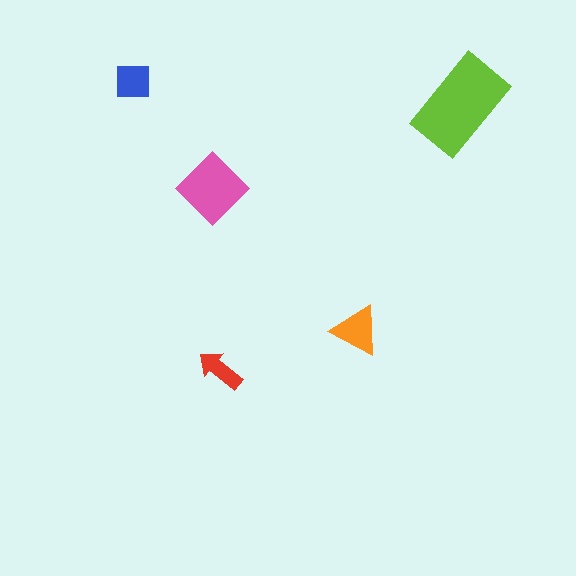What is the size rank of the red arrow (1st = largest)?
5th.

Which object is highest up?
The blue square is topmost.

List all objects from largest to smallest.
The lime rectangle, the pink diamond, the orange triangle, the blue square, the red arrow.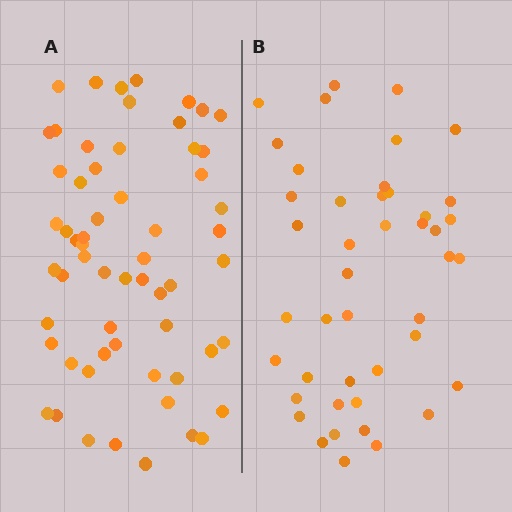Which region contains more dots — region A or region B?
Region A (the left region) has more dots.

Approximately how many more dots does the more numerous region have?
Region A has approximately 15 more dots than region B.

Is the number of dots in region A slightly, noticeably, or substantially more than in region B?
Region A has noticeably more, but not dramatically so. The ratio is roughly 1.4 to 1.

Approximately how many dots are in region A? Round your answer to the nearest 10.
About 60 dots.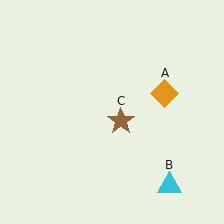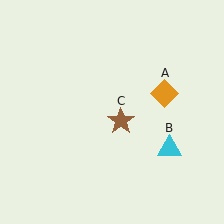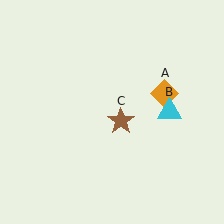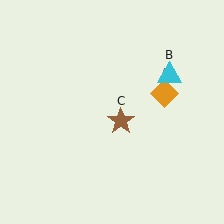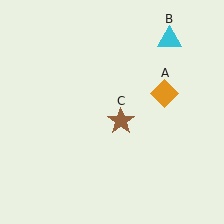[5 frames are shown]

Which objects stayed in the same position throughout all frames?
Orange diamond (object A) and brown star (object C) remained stationary.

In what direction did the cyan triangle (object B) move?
The cyan triangle (object B) moved up.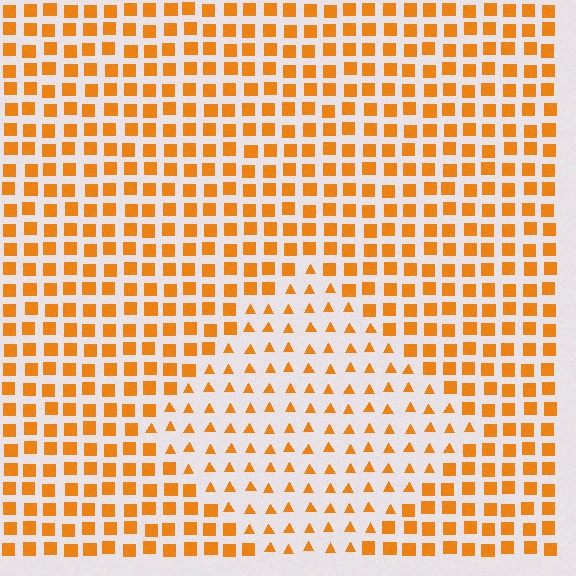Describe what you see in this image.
The image is filled with small orange elements arranged in a uniform grid. A diamond-shaped region contains triangles, while the surrounding area contains squares. The boundary is defined purely by the change in element shape.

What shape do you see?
I see a diamond.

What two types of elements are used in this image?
The image uses triangles inside the diamond region and squares outside it.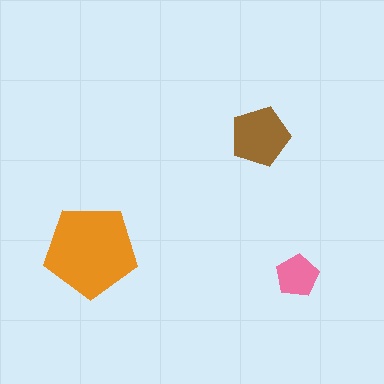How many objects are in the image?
There are 3 objects in the image.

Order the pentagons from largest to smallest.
the orange one, the brown one, the pink one.